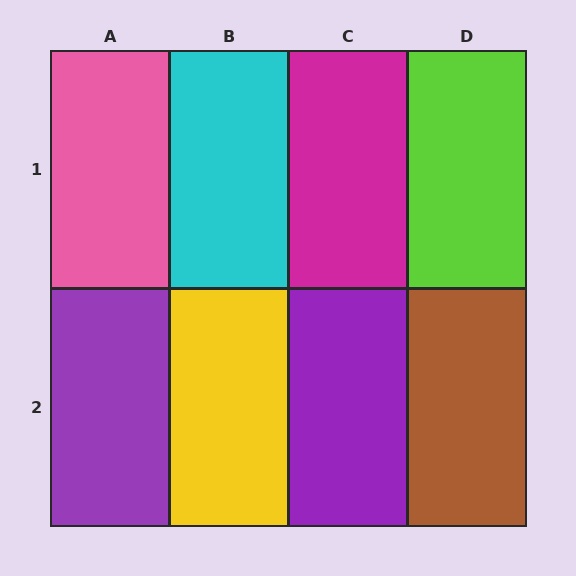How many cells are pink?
1 cell is pink.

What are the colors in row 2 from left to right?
Purple, yellow, purple, brown.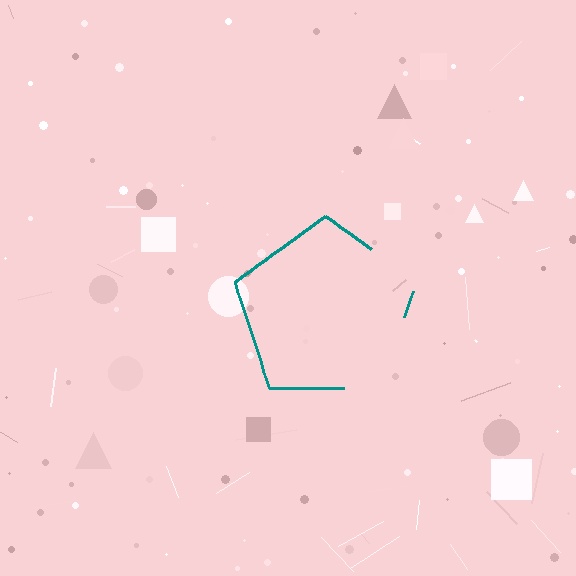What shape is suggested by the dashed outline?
The dashed outline suggests a pentagon.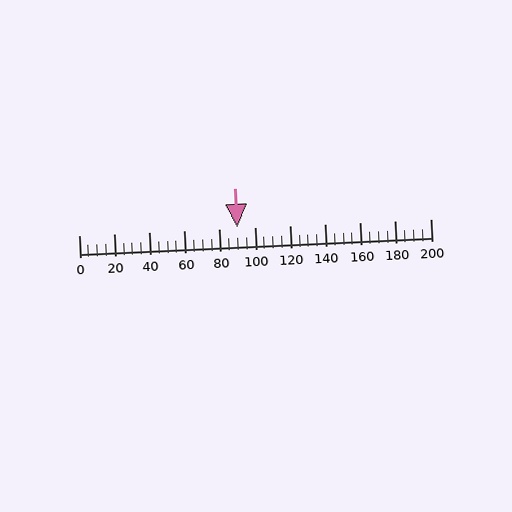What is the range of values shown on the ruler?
The ruler shows values from 0 to 200.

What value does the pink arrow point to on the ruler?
The pink arrow points to approximately 90.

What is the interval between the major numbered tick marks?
The major tick marks are spaced 20 units apart.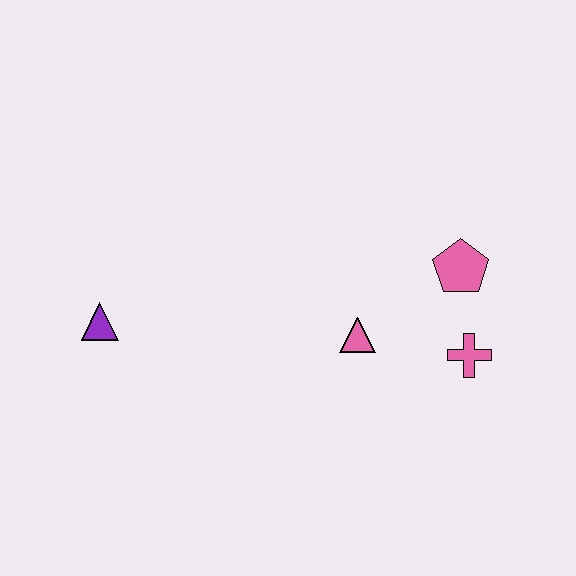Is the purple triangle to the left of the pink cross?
Yes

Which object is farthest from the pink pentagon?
The purple triangle is farthest from the pink pentagon.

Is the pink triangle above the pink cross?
Yes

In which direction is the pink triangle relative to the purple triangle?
The pink triangle is to the right of the purple triangle.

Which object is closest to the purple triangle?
The pink triangle is closest to the purple triangle.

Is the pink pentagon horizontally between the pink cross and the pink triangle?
Yes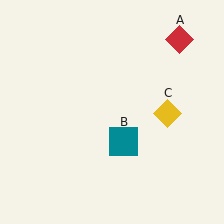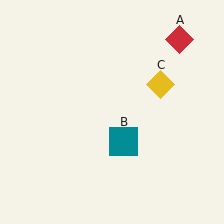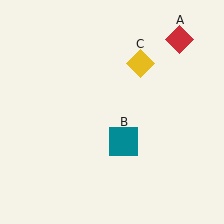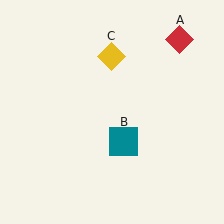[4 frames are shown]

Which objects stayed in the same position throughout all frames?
Red diamond (object A) and teal square (object B) remained stationary.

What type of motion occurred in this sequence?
The yellow diamond (object C) rotated counterclockwise around the center of the scene.